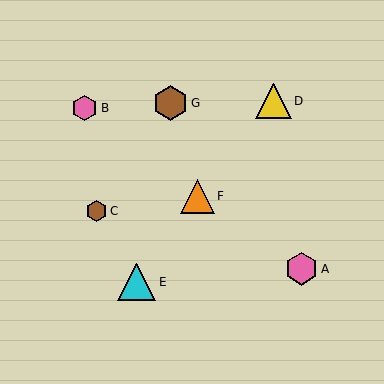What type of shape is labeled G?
Shape G is a brown hexagon.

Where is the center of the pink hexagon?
The center of the pink hexagon is at (85, 108).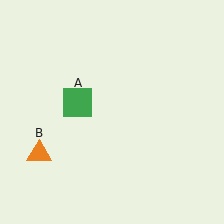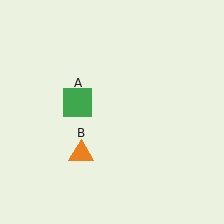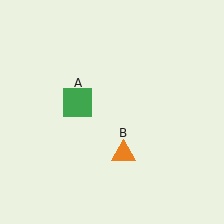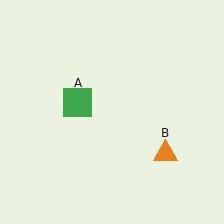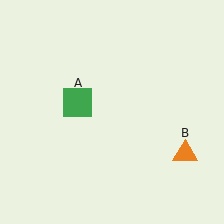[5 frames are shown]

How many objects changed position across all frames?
1 object changed position: orange triangle (object B).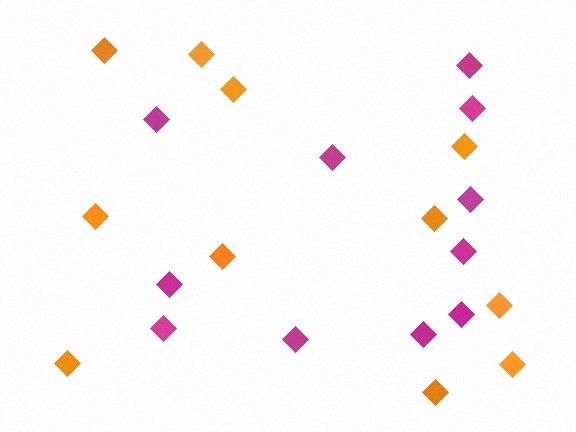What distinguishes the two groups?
There are 2 groups: one group of orange diamonds (11) and one group of magenta diamonds (11).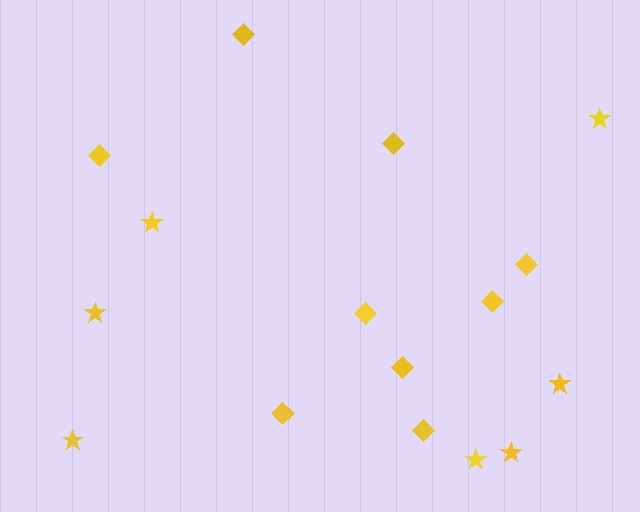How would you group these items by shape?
There are 2 groups: one group of stars (7) and one group of diamonds (9).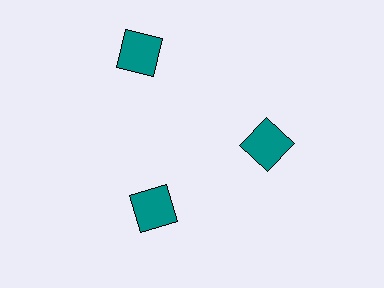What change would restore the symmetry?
The symmetry would be restored by moving it inward, back onto the ring so that all 3 squares sit at equal angles and equal distance from the center.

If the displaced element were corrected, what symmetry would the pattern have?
It would have 3-fold rotational symmetry — the pattern would map onto itself every 120 degrees.